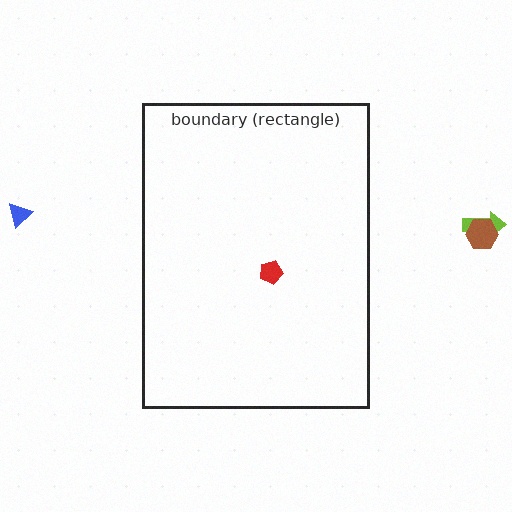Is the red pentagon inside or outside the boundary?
Inside.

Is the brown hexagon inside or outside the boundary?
Outside.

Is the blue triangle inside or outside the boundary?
Outside.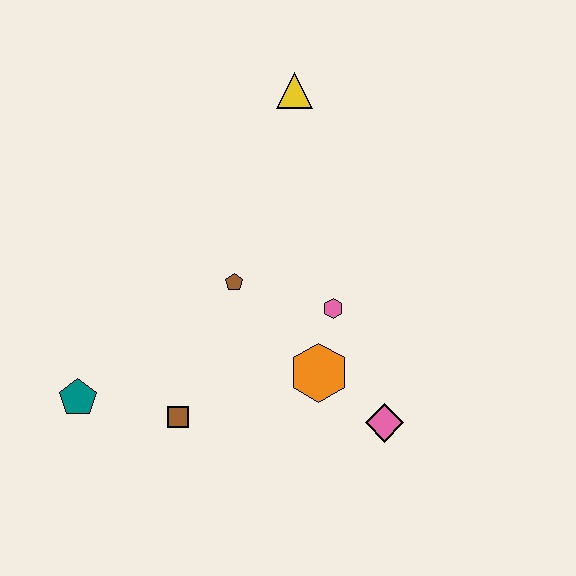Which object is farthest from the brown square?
The yellow triangle is farthest from the brown square.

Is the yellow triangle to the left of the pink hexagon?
Yes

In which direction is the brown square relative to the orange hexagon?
The brown square is to the left of the orange hexagon.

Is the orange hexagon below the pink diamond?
No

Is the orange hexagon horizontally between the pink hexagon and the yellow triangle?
Yes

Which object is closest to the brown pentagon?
The pink hexagon is closest to the brown pentagon.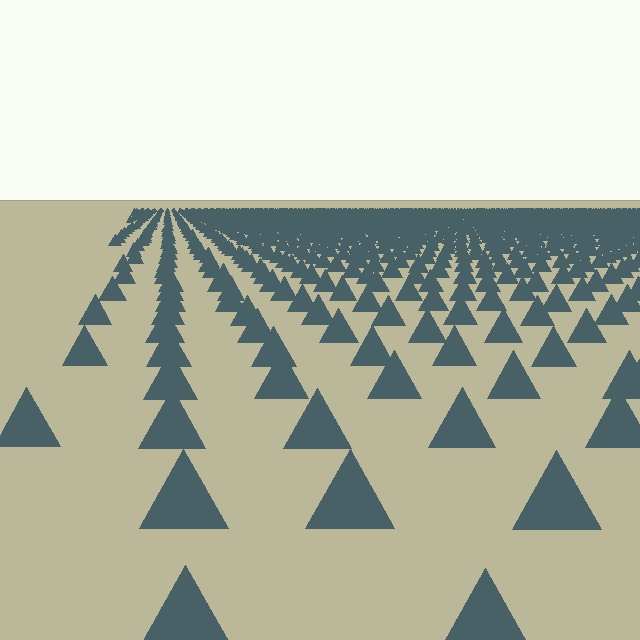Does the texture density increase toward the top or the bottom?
Density increases toward the top.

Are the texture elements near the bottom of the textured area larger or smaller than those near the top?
Larger. Near the bottom, elements are closer to the viewer and appear at a bigger on-screen size.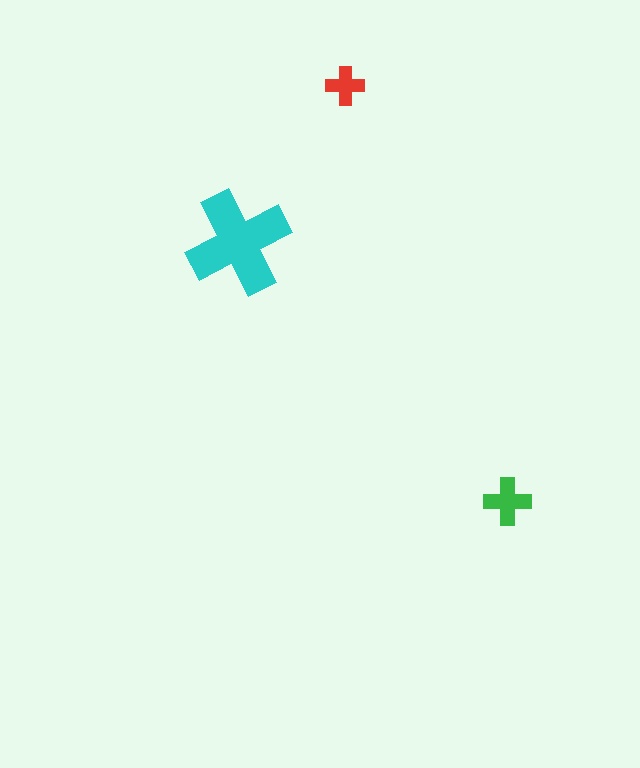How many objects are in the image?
There are 3 objects in the image.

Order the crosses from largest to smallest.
the cyan one, the green one, the red one.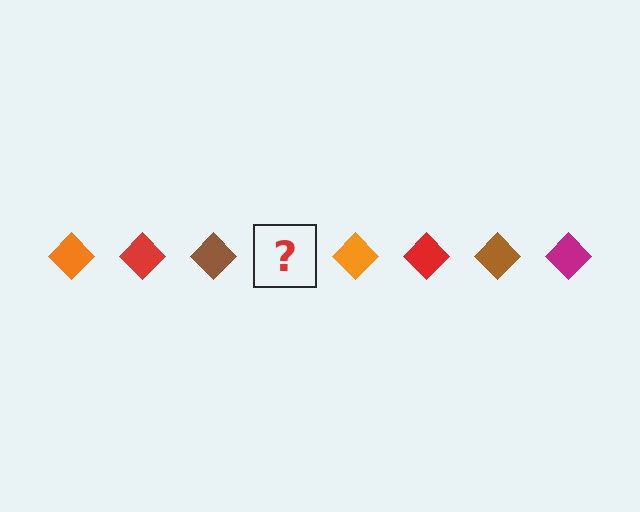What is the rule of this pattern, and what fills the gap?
The rule is that the pattern cycles through orange, red, brown, magenta diamonds. The gap should be filled with a magenta diamond.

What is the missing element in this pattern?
The missing element is a magenta diamond.